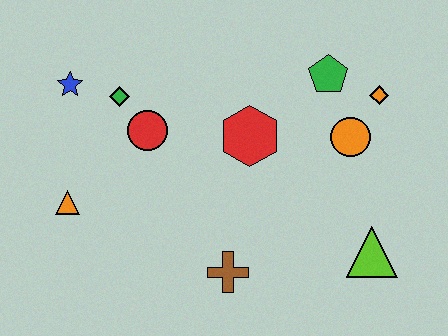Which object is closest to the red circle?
The green diamond is closest to the red circle.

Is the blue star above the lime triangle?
Yes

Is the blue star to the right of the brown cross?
No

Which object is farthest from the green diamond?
The lime triangle is farthest from the green diamond.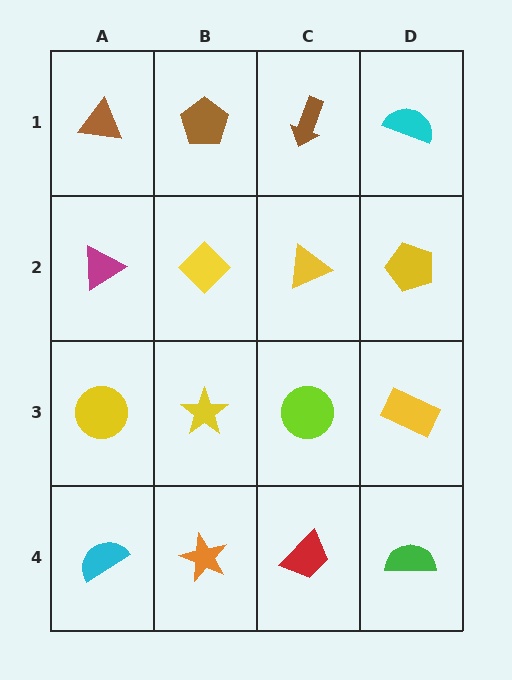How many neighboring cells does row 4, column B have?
3.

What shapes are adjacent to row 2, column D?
A cyan semicircle (row 1, column D), a yellow rectangle (row 3, column D), a yellow triangle (row 2, column C).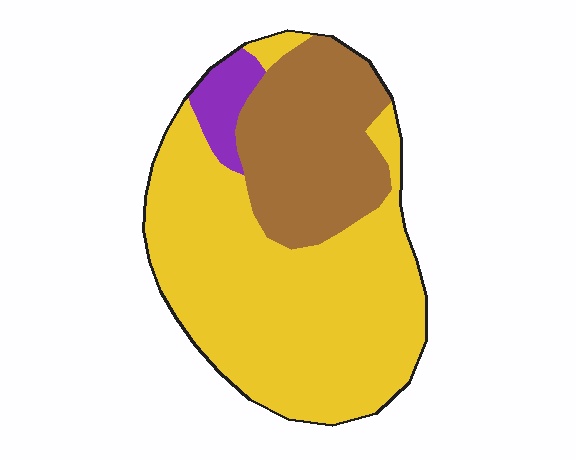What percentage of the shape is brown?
Brown covers 29% of the shape.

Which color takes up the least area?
Purple, at roughly 5%.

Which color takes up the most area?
Yellow, at roughly 65%.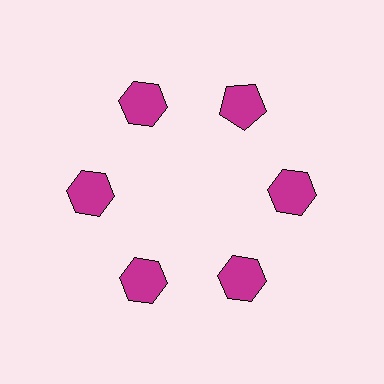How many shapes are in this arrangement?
There are 6 shapes arranged in a ring pattern.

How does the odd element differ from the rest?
It has a different shape: pentagon instead of hexagon.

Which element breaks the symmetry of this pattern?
The magenta pentagon at roughly the 1 o'clock position breaks the symmetry. All other shapes are magenta hexagons.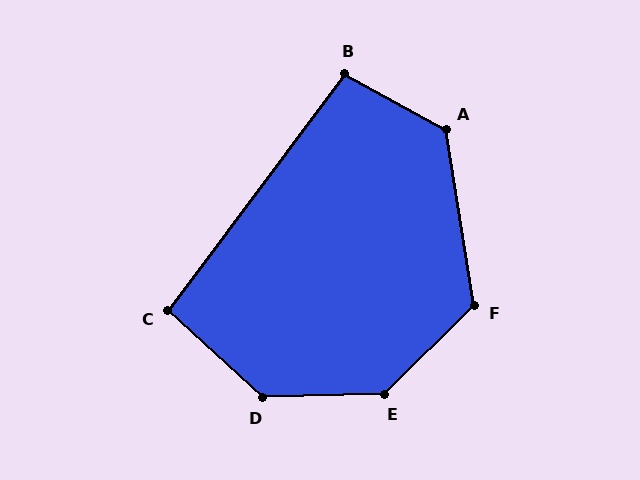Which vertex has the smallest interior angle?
C, at approximately 96 degrees.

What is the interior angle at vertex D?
Approximately 136 degrees (obtuse).